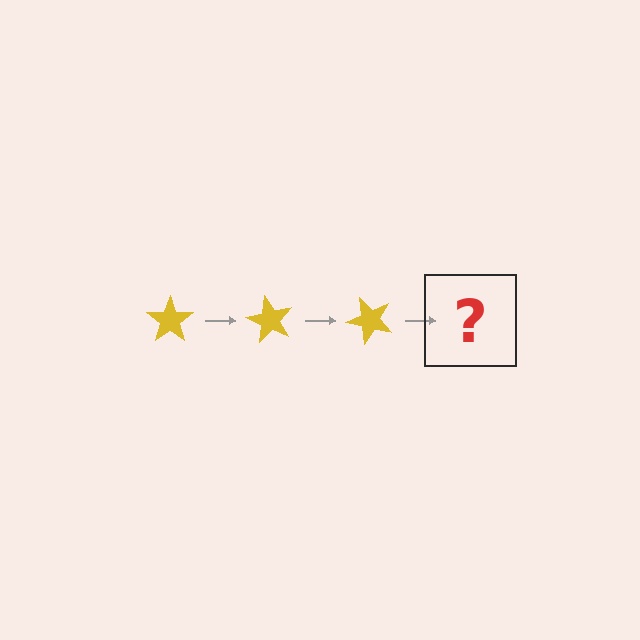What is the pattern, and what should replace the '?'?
The pattern is that the star rotates 60 degrees each step. The '?' should be a yellow star rotated 180 degrees.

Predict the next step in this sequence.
The next step is a yellow star rotated 180 degrees.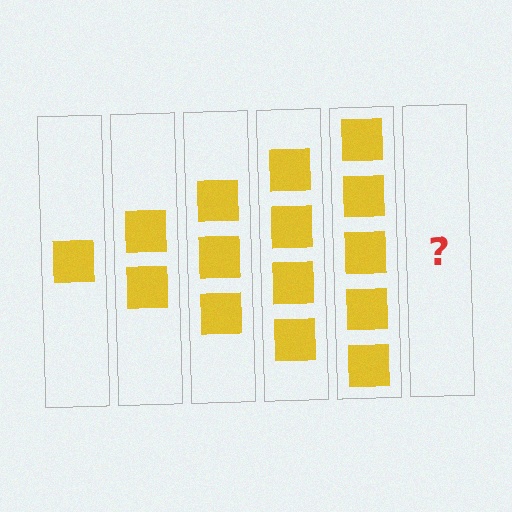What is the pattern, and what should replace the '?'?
The pattern is that each step adds one more square. The '?' should be 6 squares.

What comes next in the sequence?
The next element should be 6 squares.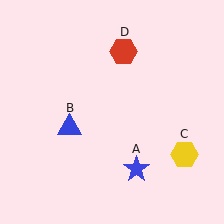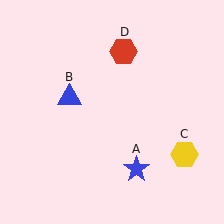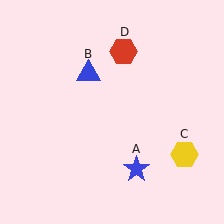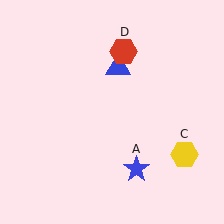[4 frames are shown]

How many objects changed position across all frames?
1 object changed position: blue triangle (object B).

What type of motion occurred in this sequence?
The blue triangle (object B) rotated clockwise around the center of the scene.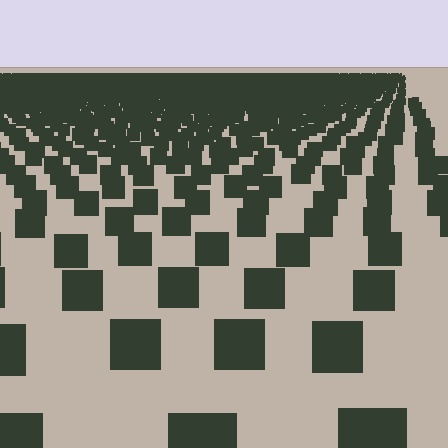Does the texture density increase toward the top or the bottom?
Density increases toward the top.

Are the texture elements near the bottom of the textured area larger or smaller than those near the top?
Larger. Near the bottom, elements are closer to the viewer and appear at a bigger on-screen size.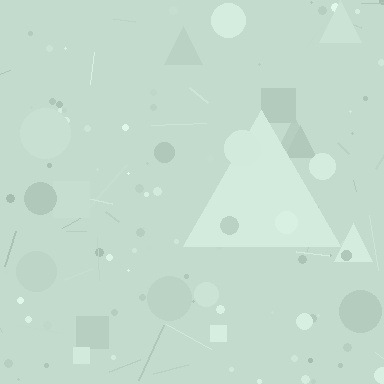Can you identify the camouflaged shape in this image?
The camouflaged shape is a triangle.